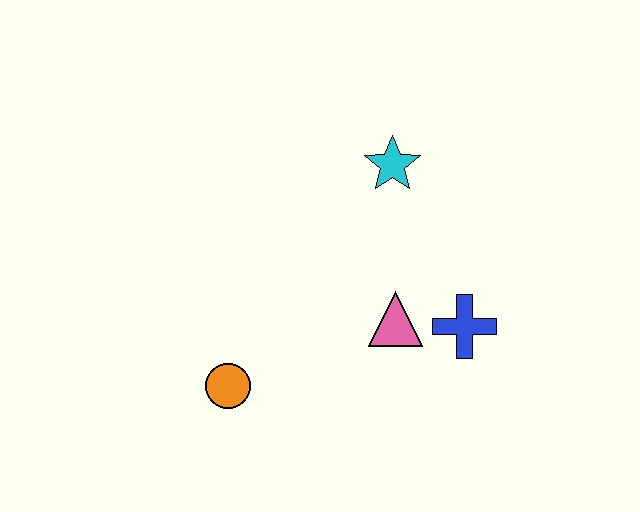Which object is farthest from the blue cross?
The orange circle is farthest from the blue cross.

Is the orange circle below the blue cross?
Yes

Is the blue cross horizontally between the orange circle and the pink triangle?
No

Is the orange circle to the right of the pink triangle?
No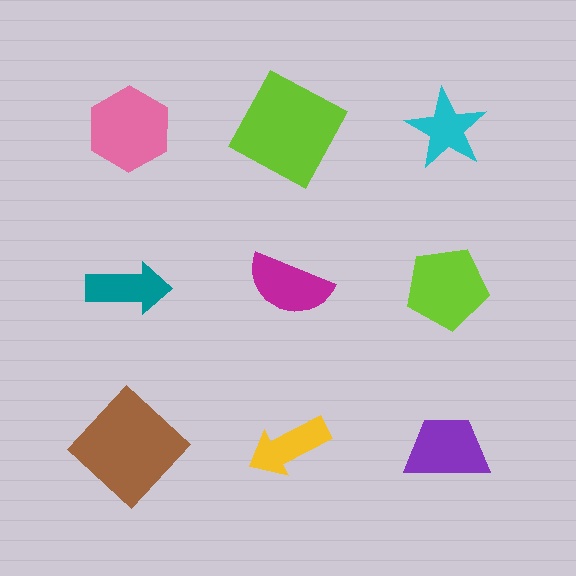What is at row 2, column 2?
A magenta semicircle.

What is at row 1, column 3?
A cyan star.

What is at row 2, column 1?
A teal arrow.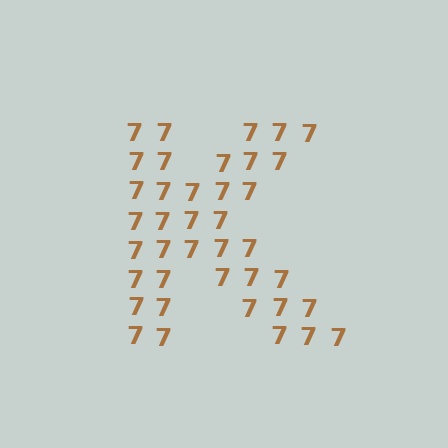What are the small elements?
The small elements are digit 7's.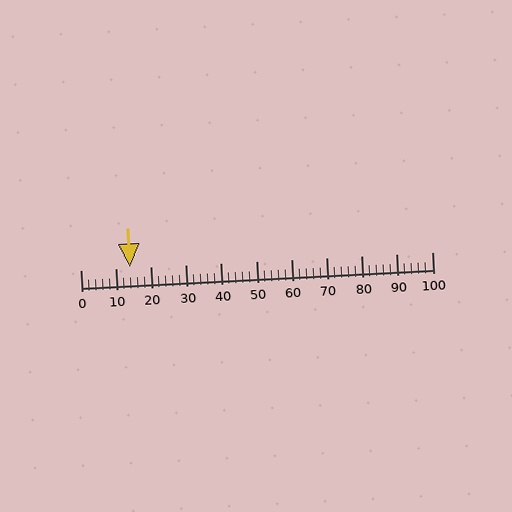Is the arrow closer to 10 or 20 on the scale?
The arrow is closer to 10.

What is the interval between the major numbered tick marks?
The major tick marks are spaced 10 units apart.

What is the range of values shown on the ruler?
The ruler shows values from 0 to 100.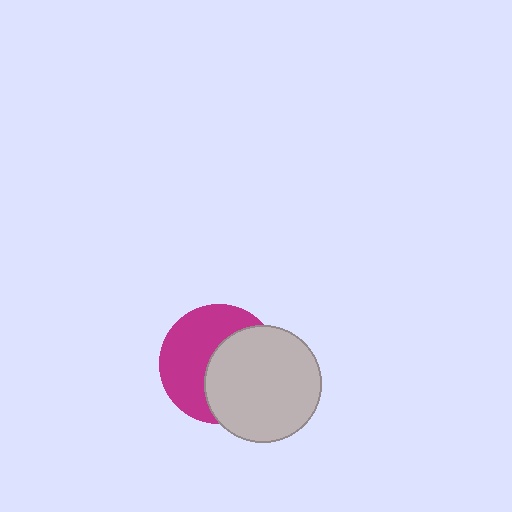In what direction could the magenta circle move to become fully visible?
The magenta circle could move left. That would shift it out from behind the light gray circle entirely.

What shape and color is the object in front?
The object in front is a light gray circle.